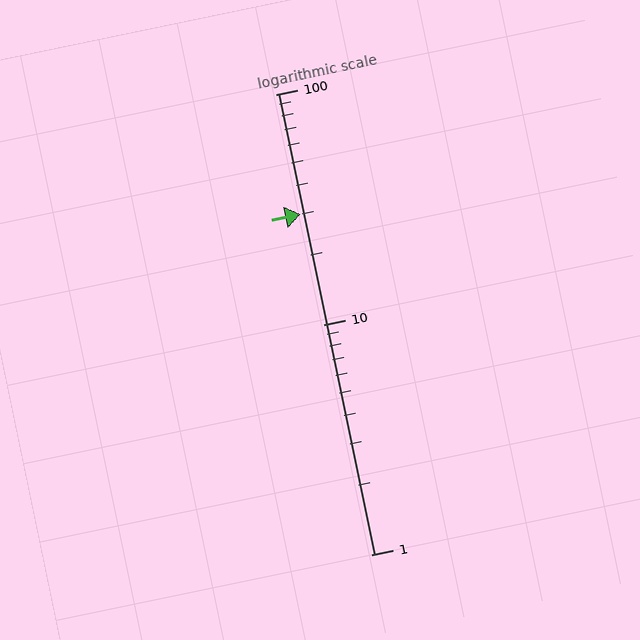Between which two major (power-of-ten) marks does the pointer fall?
The pointer is between 10 and 100.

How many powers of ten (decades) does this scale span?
The scale spans 2 decades, from 1 to 100.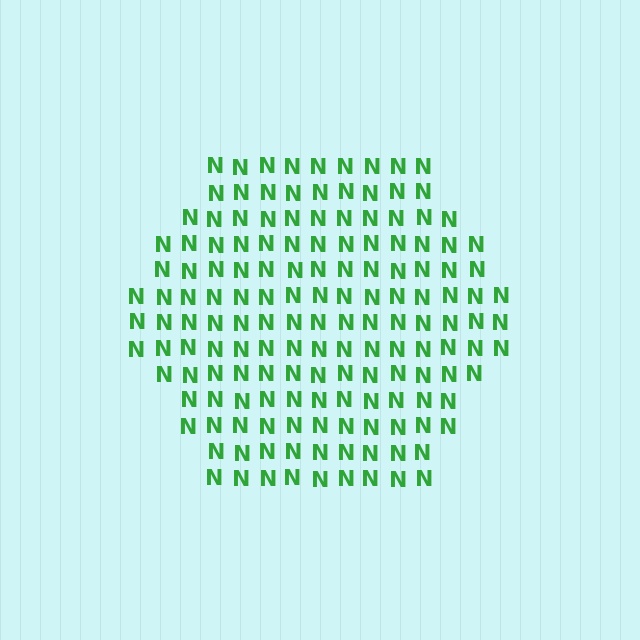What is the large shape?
The large shape is a hexagon.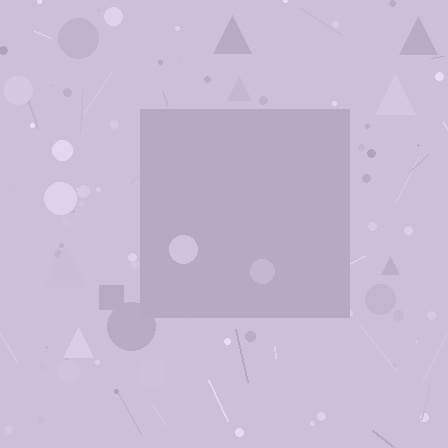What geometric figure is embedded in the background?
A square is embedded in the background.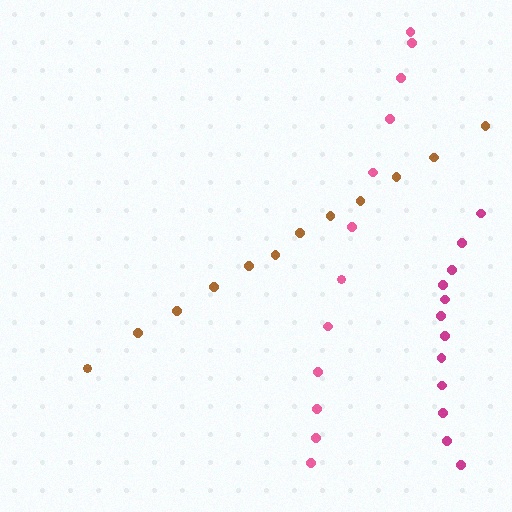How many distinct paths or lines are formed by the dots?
There are 3 distinct paths.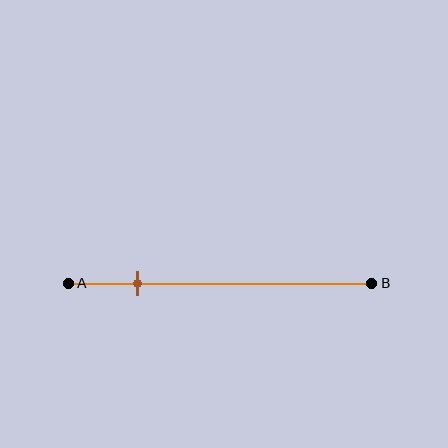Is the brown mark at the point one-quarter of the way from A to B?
Yes, the mark is approximately at the one-quarter point.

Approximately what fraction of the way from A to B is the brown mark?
The brown mark is approximately 25% of the way from A to B.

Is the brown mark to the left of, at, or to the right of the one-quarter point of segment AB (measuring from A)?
The brown mark is approximately at the one-quarter point of segment AB.